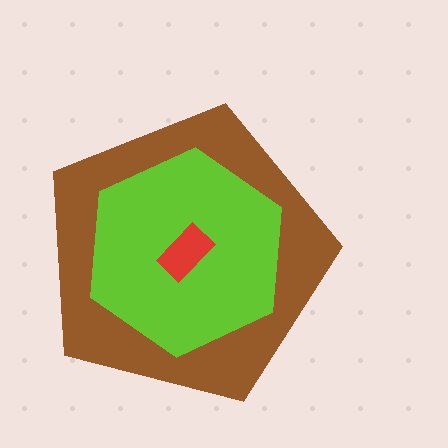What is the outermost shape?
The brown pentagon.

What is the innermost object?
The red rectangle.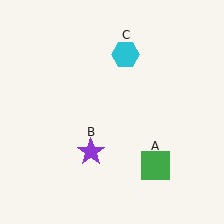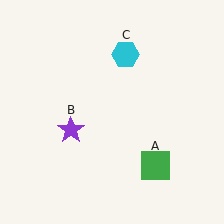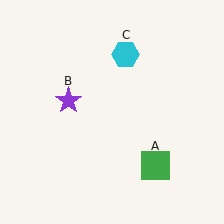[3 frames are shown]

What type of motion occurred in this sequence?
The purple star (object B) rotated clockwise around the center of the scene.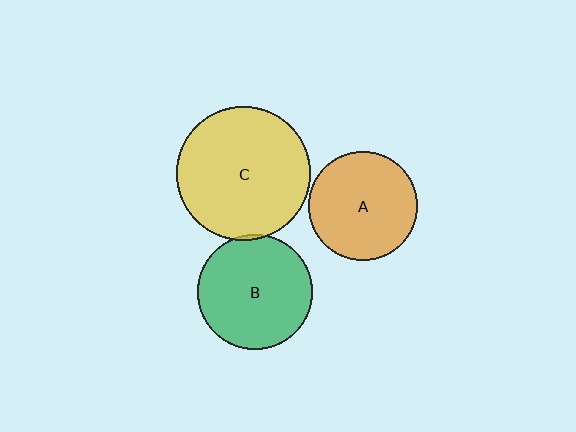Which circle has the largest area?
Circle C (yellow).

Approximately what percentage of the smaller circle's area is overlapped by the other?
Approximately 5%.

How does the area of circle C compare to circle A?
Approximately 1.5 times.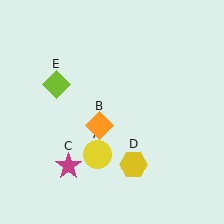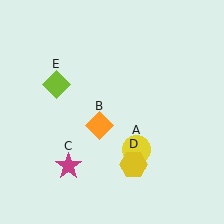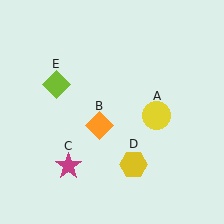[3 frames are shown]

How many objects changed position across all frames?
1 object changed position: yellow circle (object A).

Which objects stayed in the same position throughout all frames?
Orange diamond (object B) and magenta star (object C) and yellow hexagon (object D) and lime diamond (object E) remained stationary.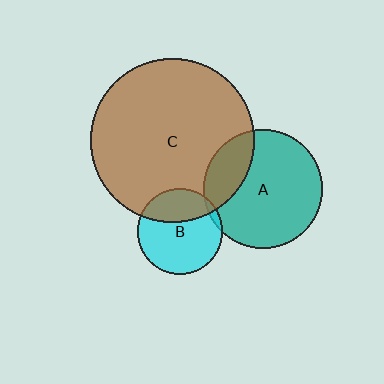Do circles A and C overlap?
Yes.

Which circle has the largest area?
Circle C (brown).